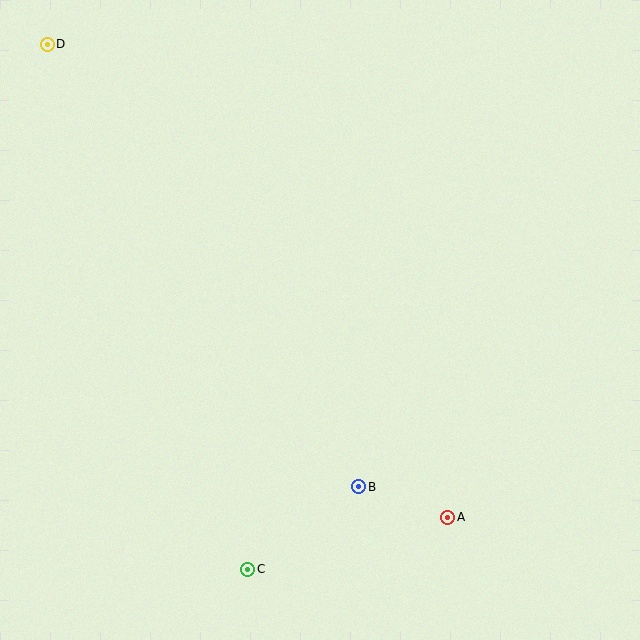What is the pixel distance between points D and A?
The distance between D and A is 620 pixels.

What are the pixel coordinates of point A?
Point A is at (448, 517).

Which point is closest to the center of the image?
Point B at (359, 487) is closest to the center.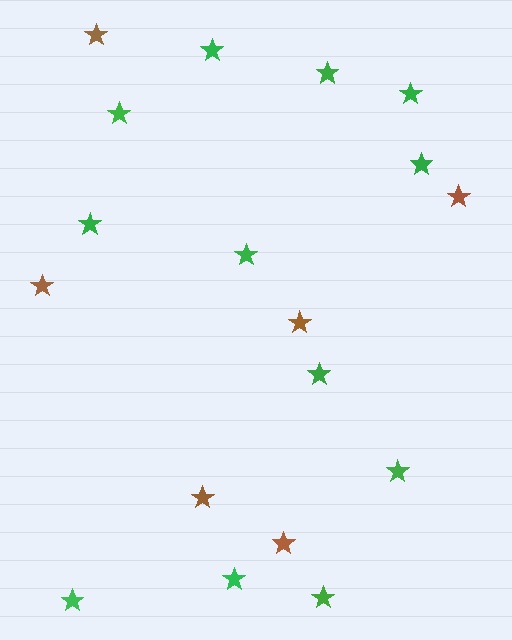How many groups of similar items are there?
There are 2 groups: one group of brown stars (6) and one group of green stars (12).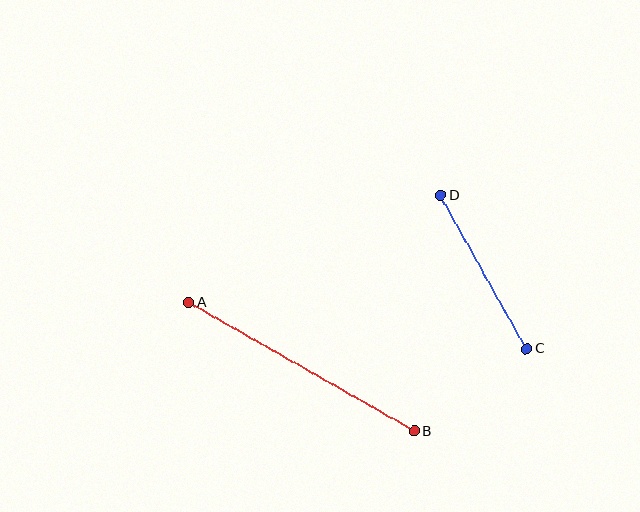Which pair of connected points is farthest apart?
Points A and B are farthest apart.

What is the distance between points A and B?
The distance is approximately 259 pixels.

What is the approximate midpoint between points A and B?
The midpoint is at approximately (302, 367) pixels.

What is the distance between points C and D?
The distance is approximately 176 pixels.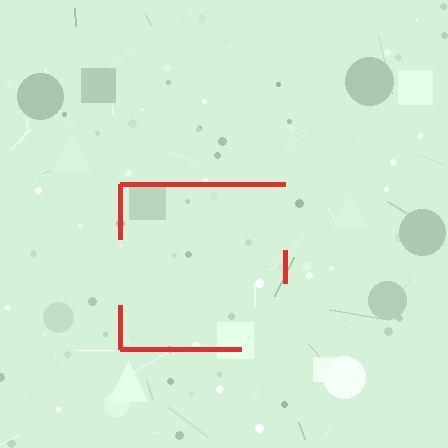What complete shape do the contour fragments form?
The contour fragments form a square.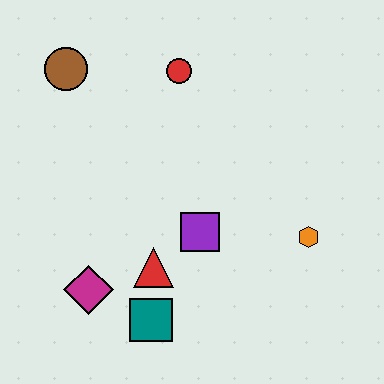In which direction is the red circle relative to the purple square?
The red circle is above the purple square.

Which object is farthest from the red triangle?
The brown circle is farthest from the red triangle.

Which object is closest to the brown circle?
The red circle is closest to the brown circle.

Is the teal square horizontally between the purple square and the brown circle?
Yes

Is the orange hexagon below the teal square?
No